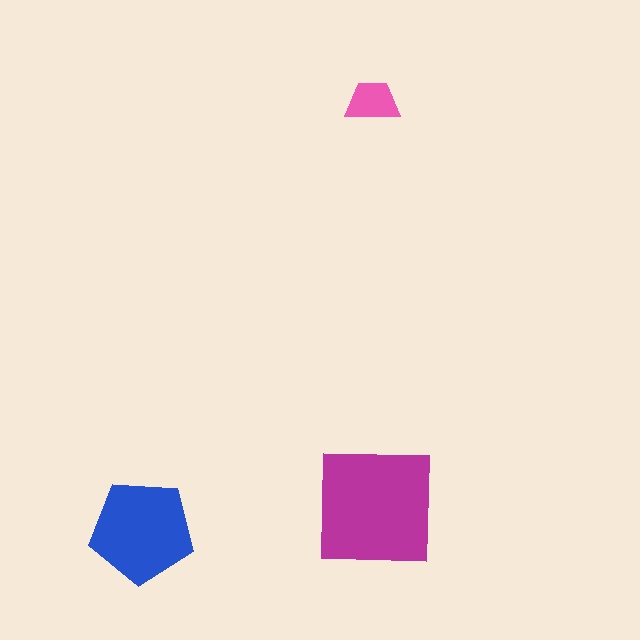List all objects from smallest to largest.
The pink trapezoid, the blue pentagon, the magenta square.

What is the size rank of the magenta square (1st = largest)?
1st.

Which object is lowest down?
The blue pentagon is bottommost.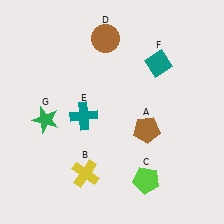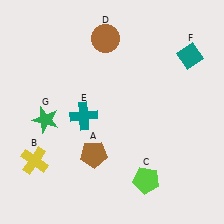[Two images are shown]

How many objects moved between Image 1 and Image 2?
3 objects moved between the two images.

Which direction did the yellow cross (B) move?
The yellow cross (B) moved left.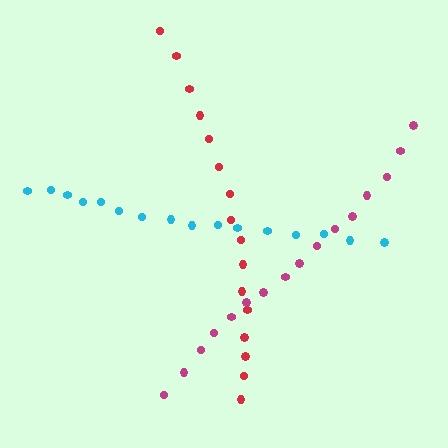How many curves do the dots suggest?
There are 3 distinct paths.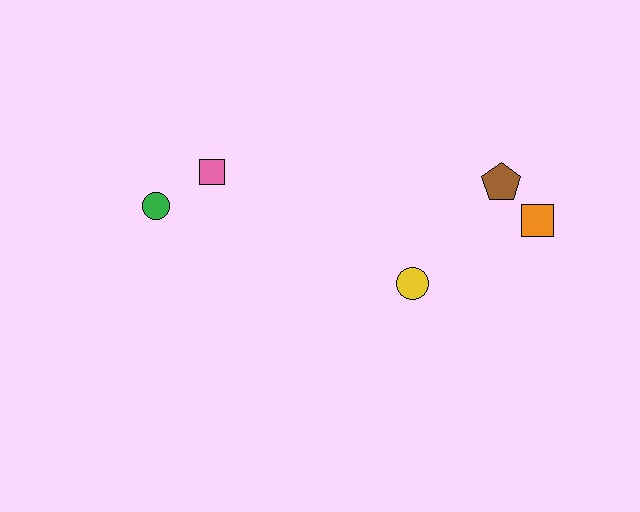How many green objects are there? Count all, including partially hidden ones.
There is 1 green object.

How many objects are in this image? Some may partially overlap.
There are 5 objects.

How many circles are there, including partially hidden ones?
There are 2 circles.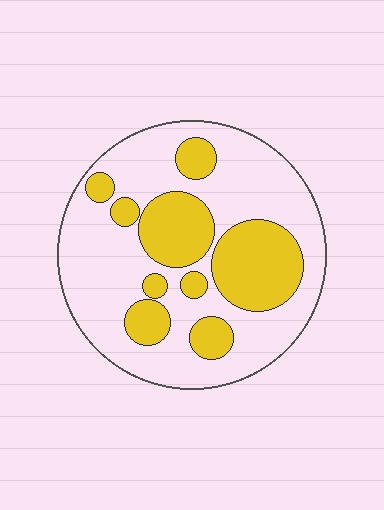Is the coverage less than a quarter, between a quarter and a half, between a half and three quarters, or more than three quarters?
Between a quarter and a half.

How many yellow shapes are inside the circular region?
9.